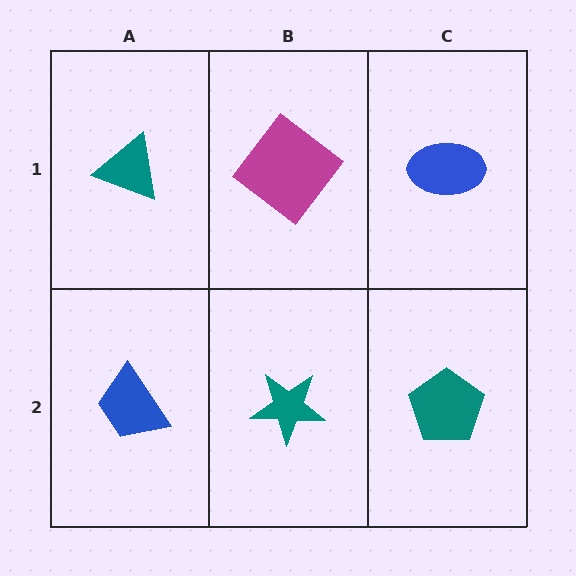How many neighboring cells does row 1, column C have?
2.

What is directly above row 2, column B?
A magenta diamond.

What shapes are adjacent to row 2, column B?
A magenta diamond (row 1, column B), a blue trapezoid (row 2, column A), a teal pentagon (row 2, column C).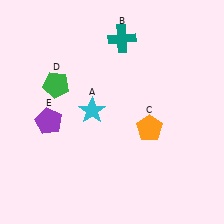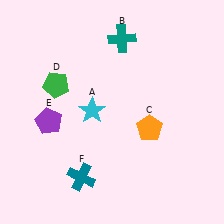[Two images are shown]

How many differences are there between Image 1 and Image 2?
There is 1 difference between the two images.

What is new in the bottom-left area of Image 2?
A teal cross (F) was added in the bottom-left area of Image 2.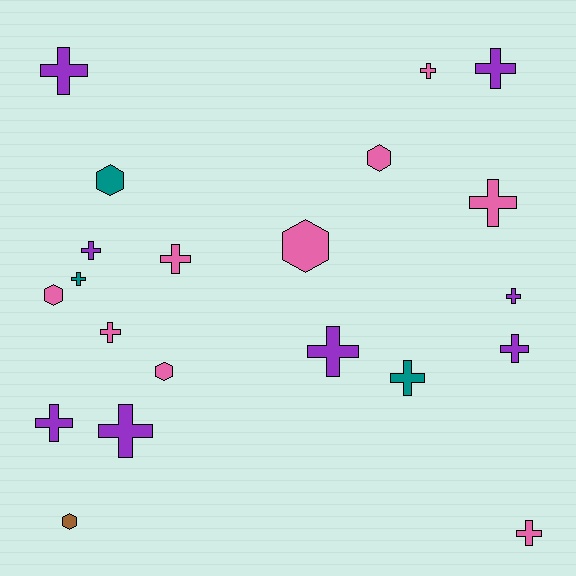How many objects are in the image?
There are 21 objects.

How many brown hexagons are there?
There is 1 brown hexagon.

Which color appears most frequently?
Pink, with 9 objects.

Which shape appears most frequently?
Cross, with 15 objects.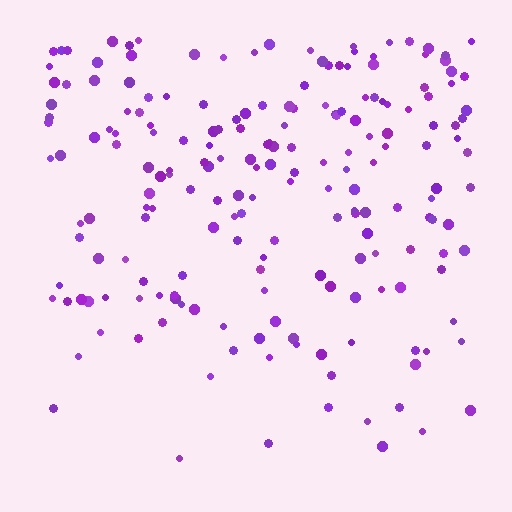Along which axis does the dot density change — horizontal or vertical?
Vertical.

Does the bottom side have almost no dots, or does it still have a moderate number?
Still a moderate number, just noticeably fewer than the top.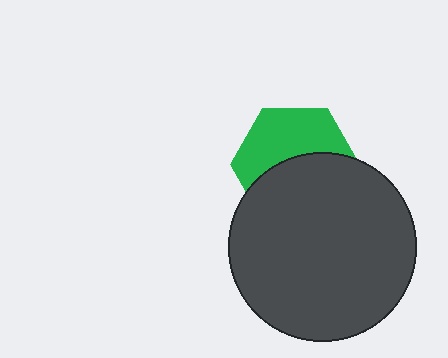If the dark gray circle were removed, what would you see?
You would see the complete green hexagon.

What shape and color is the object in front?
The object in front is a dark gray circle.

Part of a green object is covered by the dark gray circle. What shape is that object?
It is a hexagon.